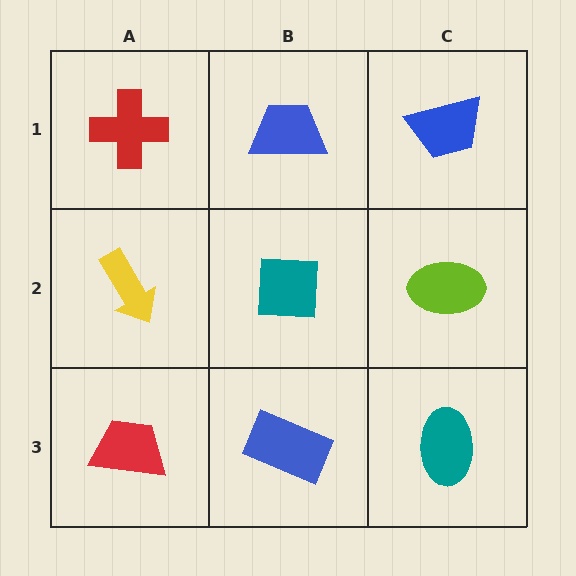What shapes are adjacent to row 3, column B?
A teal square (row 2, column B), a red trapezoid (row 3, column A), a teal ellipse (row 3, column C).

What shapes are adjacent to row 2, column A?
A red cross (row 1, column A), a red trapezoid (row 3, column A), a teal square (row 2, column B).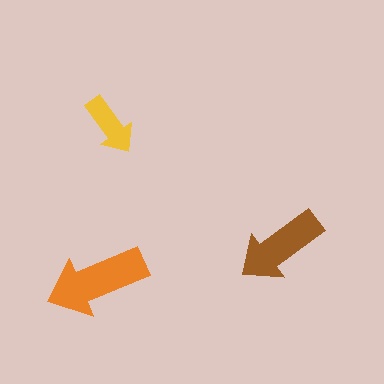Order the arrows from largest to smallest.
the orange one, the brown one, the yellow one.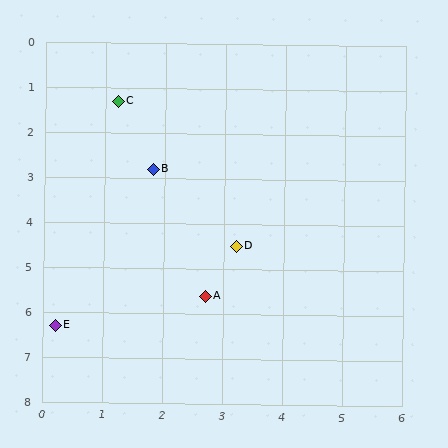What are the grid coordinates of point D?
Point D is at approximately (3.2, 4.5).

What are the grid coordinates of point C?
Point C is at approximately (1.2, 1.3).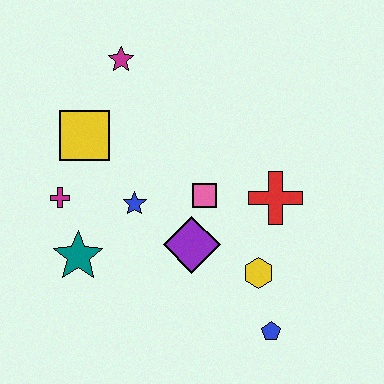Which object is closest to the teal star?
The magenta cross is closest to the teal star.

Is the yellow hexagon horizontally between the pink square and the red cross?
Yes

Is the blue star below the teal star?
No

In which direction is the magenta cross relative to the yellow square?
The magenta cross is below the yellow square.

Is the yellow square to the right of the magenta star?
No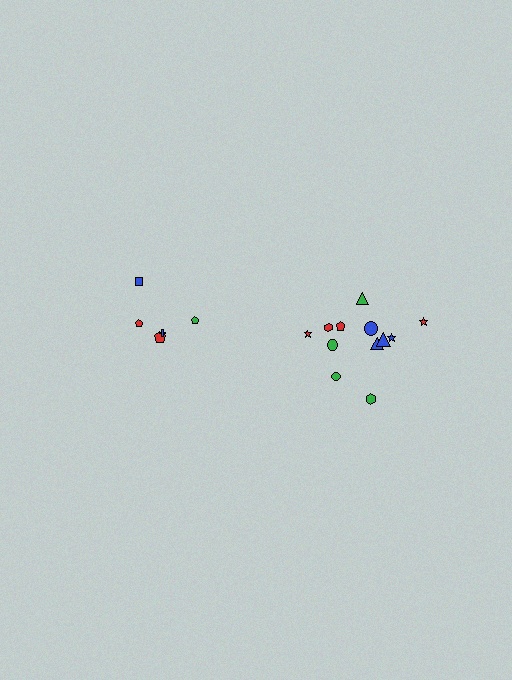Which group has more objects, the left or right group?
The right group.